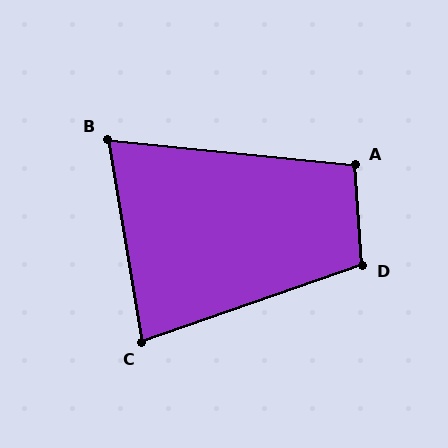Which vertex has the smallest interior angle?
B, at approximately 75 degrees.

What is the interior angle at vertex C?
Approximately 80 degrees (acute).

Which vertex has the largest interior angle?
D, at approximately 105 degrees.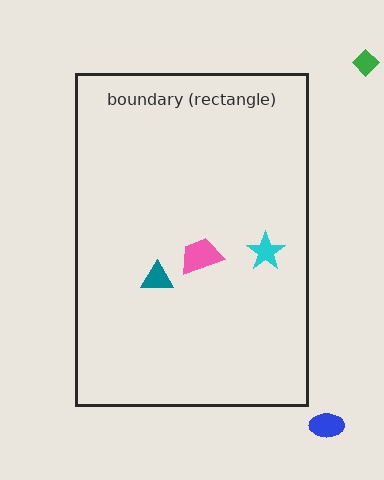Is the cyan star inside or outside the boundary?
Inside.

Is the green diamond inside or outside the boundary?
Outside.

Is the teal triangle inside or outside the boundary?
Inside.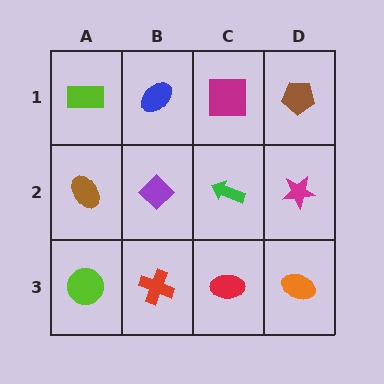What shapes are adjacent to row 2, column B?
A blue ellipse (row 1, column B), a red cross (row 3, column B), a brown ellipse (row 2, column A), a green arrow (row 2, column C).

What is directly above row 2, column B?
A blue ellipse.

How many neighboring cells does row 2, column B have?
4.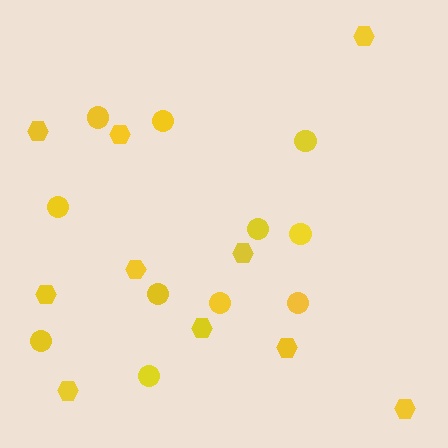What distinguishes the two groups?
There are 2 groups: one group of hexagons (10) and one group of circles (11).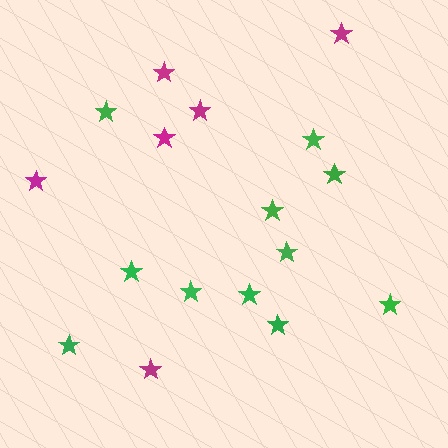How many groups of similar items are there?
There are 2 groups: one group of green stars (11) and one group of magenta stars (6).